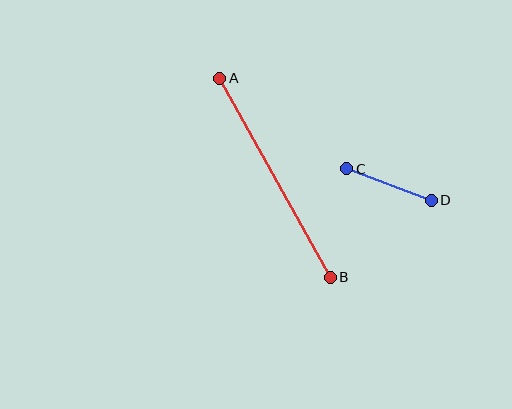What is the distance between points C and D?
The distance is approximately 90 pixels.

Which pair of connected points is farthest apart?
Points A and B are farthest apart.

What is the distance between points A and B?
The distance is approximately 228 pixels.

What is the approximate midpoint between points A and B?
The midpoint is at approximately (275, 178) pixels.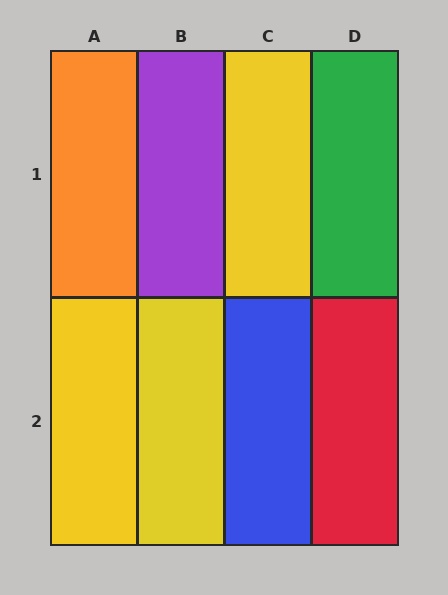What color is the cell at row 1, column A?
Orange.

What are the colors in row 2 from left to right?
Yellow, yellow, blue, red.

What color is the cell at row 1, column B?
Purple.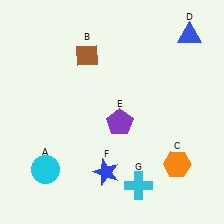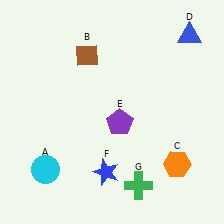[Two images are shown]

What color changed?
The cross (G) changed from cyan in Image 1 to green in Image 2.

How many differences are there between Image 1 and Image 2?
There is 1 difference between the two images.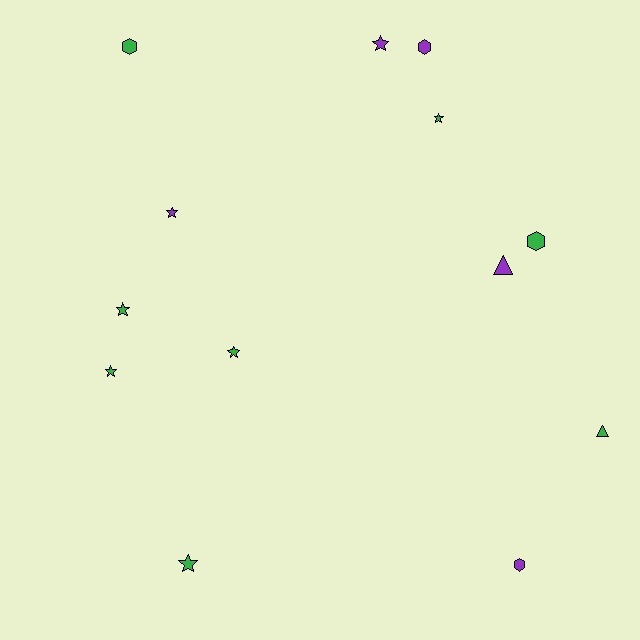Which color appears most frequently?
Green, with 8 objects.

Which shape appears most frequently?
Star, with 7 objects.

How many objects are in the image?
There are 13 objects.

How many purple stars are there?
There are 2 purple stars.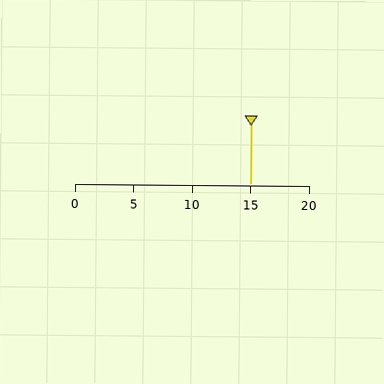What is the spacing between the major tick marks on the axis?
The major ticks are spaced 5 apart.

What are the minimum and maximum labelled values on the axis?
The axis runs from 0 to 20.